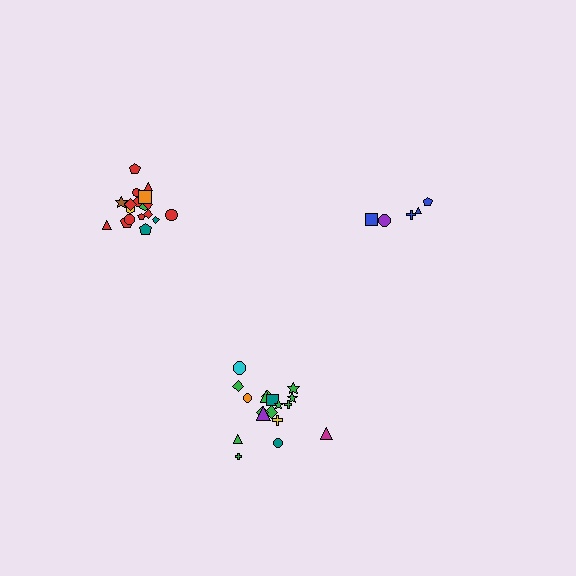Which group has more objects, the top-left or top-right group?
The top-left group.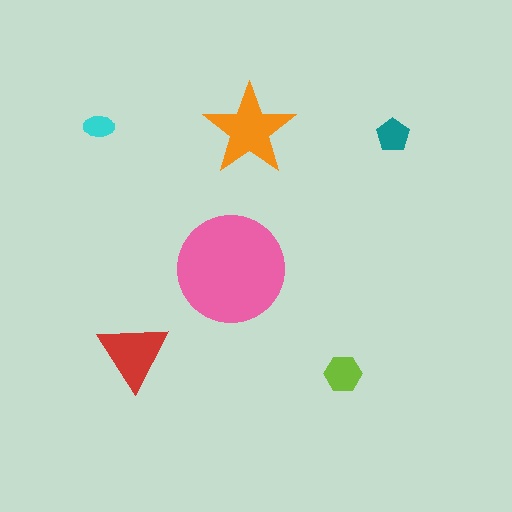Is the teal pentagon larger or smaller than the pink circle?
Smaller.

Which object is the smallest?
The cyan ellipse.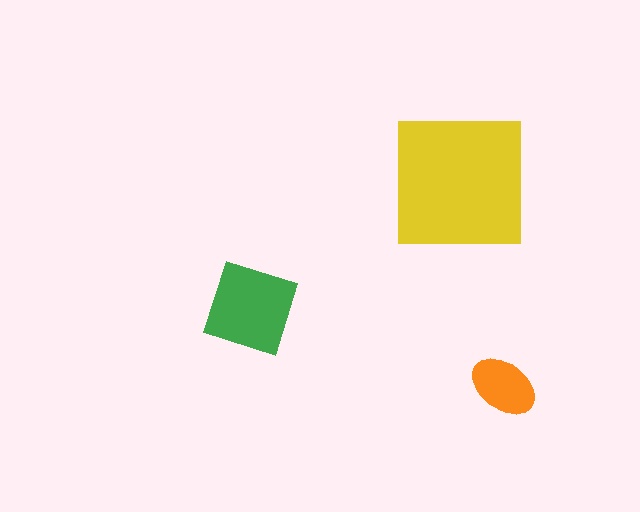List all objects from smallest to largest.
The orange ellipse, the green diamond, the yellow square.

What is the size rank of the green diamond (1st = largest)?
2nd.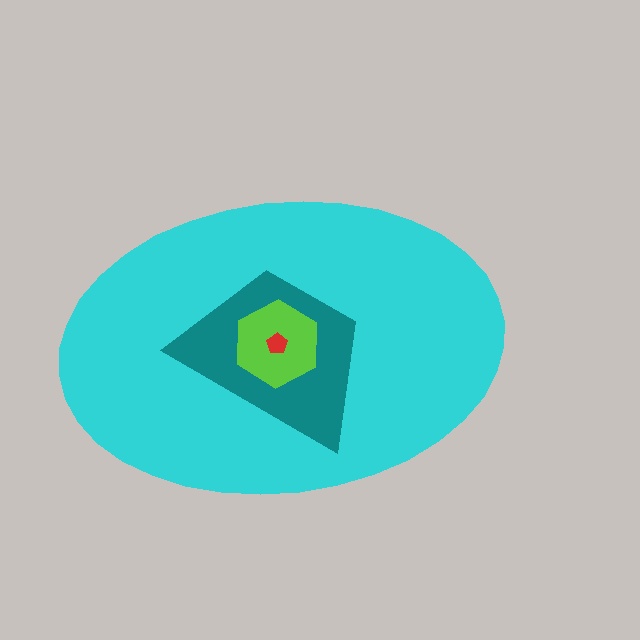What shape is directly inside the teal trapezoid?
The lime hexagon.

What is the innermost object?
The red pentagon.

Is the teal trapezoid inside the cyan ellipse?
Yes.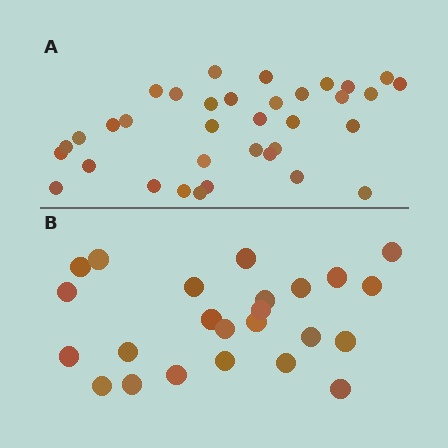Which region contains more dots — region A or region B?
Region A (the top region) has more dots.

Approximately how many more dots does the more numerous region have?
Region A has roughly 12 or so more dots than region B.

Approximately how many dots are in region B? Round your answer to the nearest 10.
About 20 dots. (The exact count is 24, which rounds to 20.)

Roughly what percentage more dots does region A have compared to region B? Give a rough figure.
About 45% more.